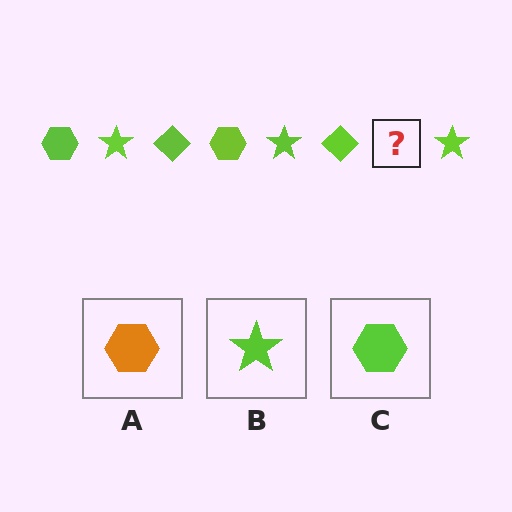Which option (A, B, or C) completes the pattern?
C.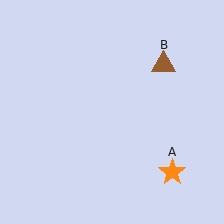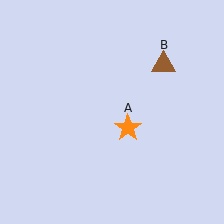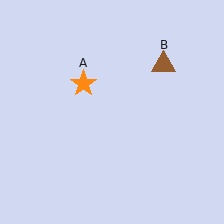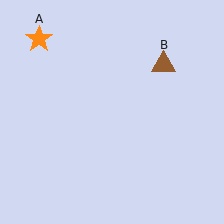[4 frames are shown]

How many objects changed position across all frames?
1 object changed position: orange star (object A).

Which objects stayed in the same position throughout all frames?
Brown triangle (object B) remained stationary.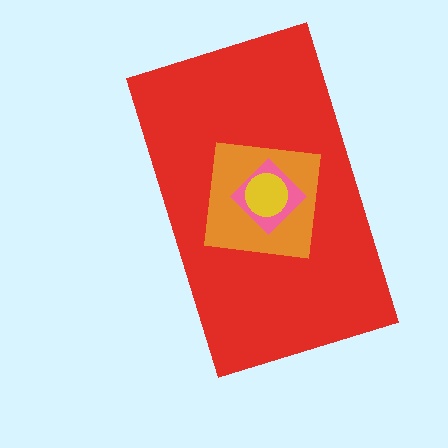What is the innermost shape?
The yellow circle.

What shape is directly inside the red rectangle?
The orange square.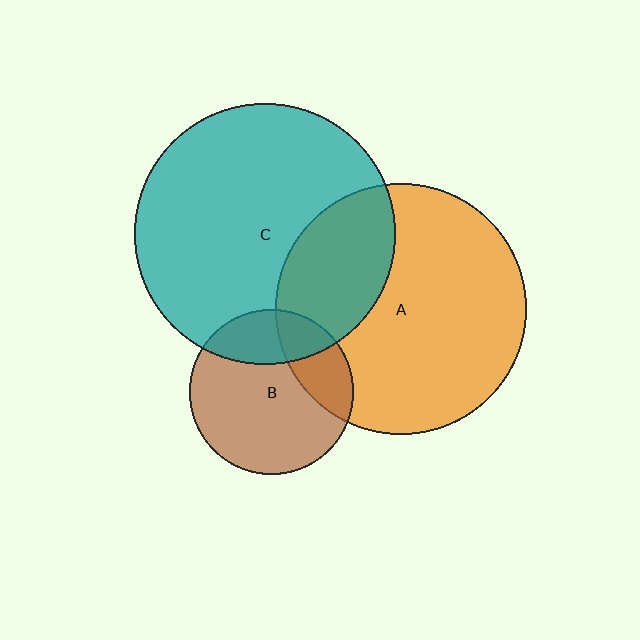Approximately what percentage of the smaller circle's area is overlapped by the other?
Approximately 25%.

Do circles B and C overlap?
Yes.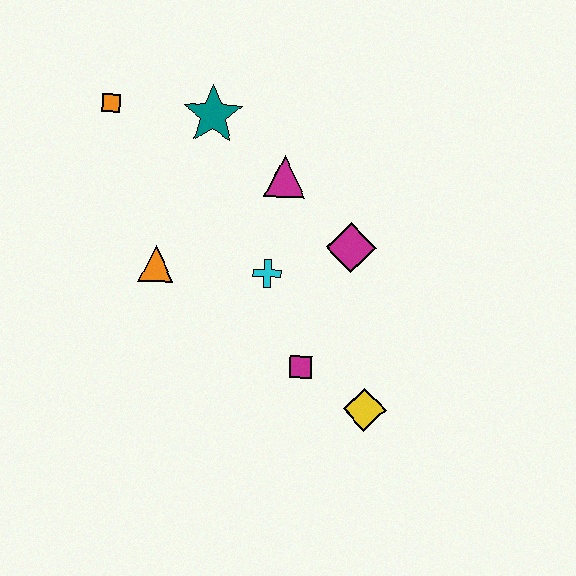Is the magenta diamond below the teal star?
Yes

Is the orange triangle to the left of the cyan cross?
Yes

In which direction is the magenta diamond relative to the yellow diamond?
The magenta diamond is above the yellow diamond.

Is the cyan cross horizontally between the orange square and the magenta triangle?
Yes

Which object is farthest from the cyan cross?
The orange square is farthest from the cyan cross.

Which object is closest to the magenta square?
The yellow diamond is closest to the magenta square.